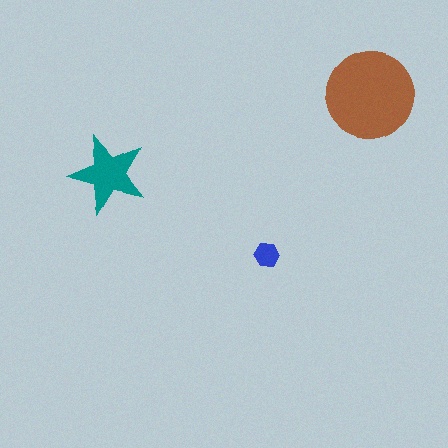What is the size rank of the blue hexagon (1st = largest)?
3rd.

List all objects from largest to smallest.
The brown circle, the teal star, the blue hexagon.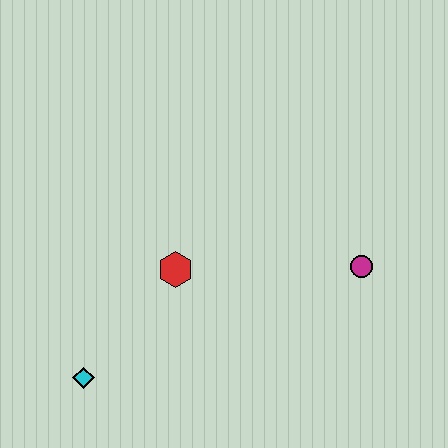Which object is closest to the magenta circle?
The red hexagon is closest to the magenta circle.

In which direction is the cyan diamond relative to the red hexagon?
The cyan diamond is below the red hexagon.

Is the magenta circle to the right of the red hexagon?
Yes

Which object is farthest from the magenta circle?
The cyan diamond is farthest from the magenta circle.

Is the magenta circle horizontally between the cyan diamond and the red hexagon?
No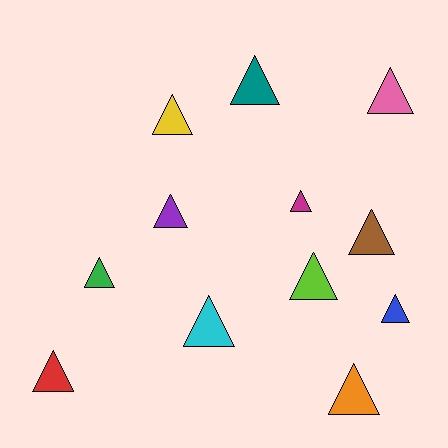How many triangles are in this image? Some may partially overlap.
There are 12 triangles.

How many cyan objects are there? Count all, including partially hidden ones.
There is 1 cyan object.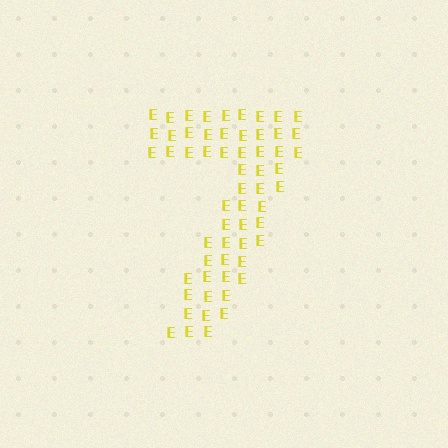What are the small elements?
The small elements are letter E's.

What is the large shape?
The large shape is the digit 7.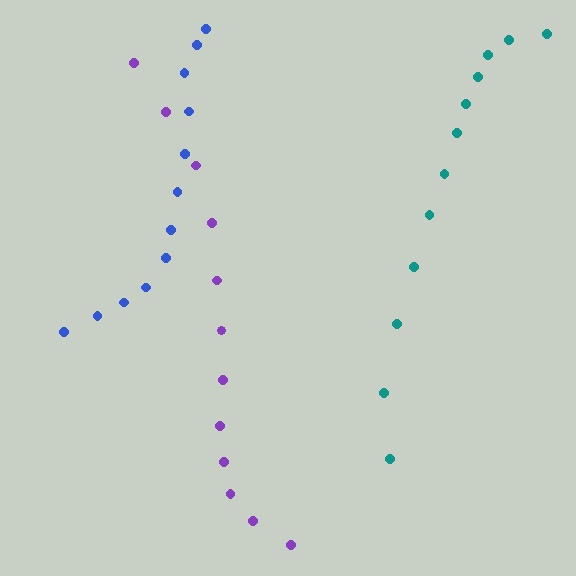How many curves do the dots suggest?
There are 3 distinct paths.